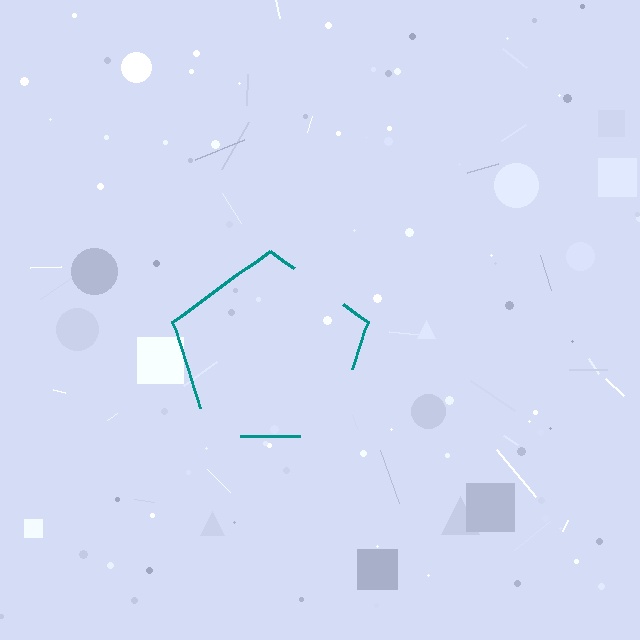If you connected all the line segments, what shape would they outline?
They would outline a pentagon.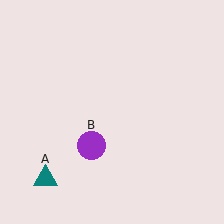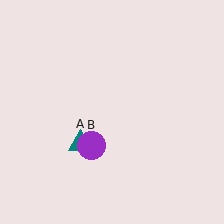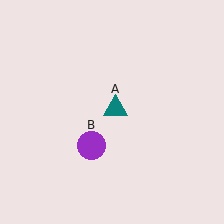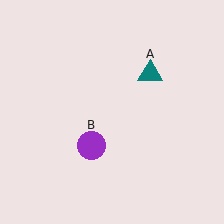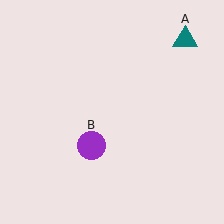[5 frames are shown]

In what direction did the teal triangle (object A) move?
The teal triangle (object A) moved up and to the right.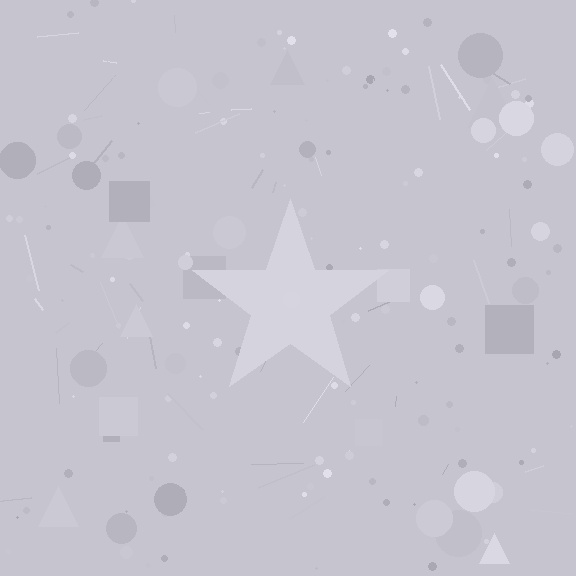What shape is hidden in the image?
A star is hidden in the image.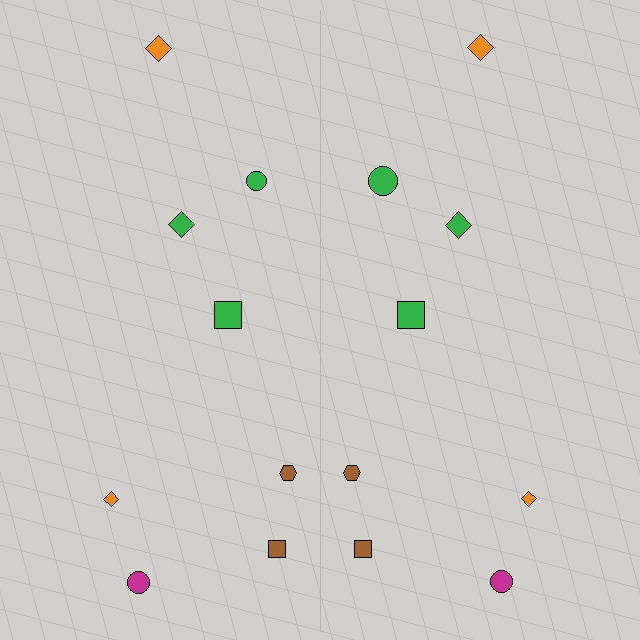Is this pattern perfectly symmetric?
No, the pattern is not perfectly symmetric. The green circle on the right side has a different size than its mirror counterpart.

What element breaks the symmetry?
The green circle on the right side has a different size than its mirror counterpart.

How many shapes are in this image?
There are 16 shapes in this image.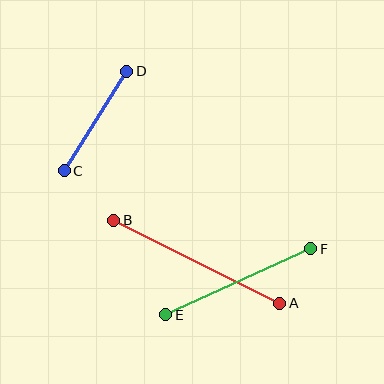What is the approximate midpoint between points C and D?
The midpoint is at approximately (95, 121) pixels.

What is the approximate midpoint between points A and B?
The midpoint is at approximately (197, 262) pixels.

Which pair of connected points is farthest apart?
Points A and B are farthest apart.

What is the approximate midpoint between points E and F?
The midpoint is at approximately (238, 282) pixels.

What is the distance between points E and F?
The distance is approximately 160 pixels.